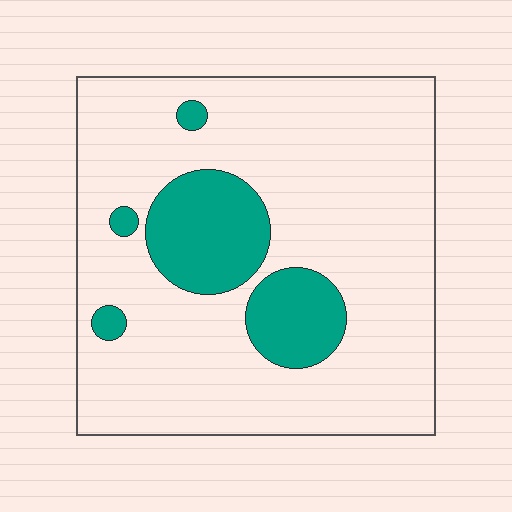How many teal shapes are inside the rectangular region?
5.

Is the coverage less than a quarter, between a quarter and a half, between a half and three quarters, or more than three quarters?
Less than a quarter.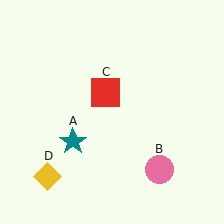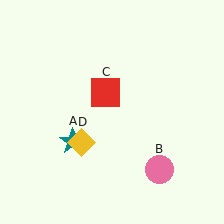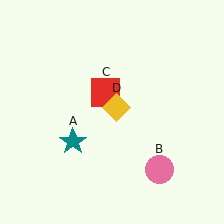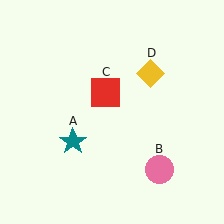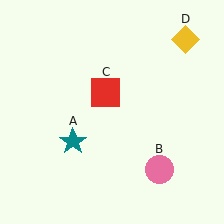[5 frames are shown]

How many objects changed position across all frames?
1 object changed position: yellow diamond (object D).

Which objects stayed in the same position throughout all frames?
Teal star (object A) and pink circle (object B) and red square (object C) remained stationary.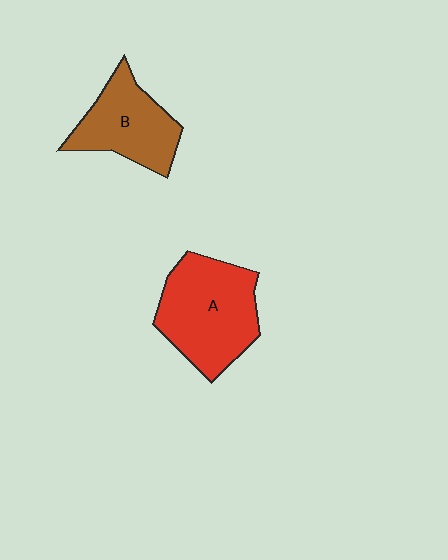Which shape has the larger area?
Shape A (red).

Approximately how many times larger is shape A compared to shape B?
Approximately 1.4 times.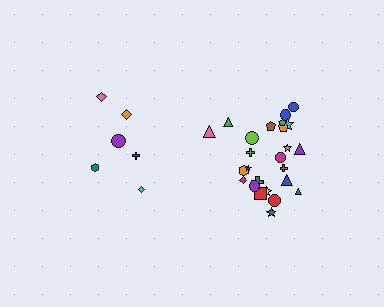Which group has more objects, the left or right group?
The right group.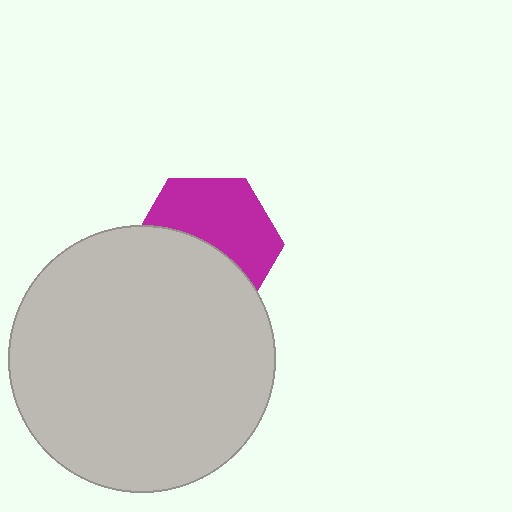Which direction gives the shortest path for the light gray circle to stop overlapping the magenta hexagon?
Moving down gives the shortest separation.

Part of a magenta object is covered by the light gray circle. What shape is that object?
It is a hexagon.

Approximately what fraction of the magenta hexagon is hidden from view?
Roughly 47% of the magenta hexagon is hidden behind the light gray circle.